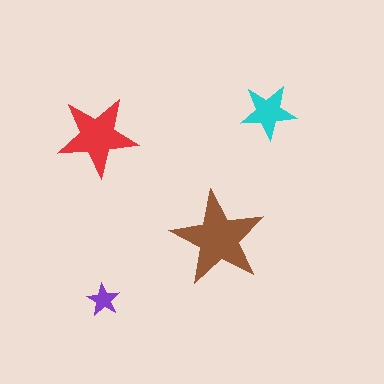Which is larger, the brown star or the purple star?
The brown one.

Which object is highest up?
The cyan star is topmost.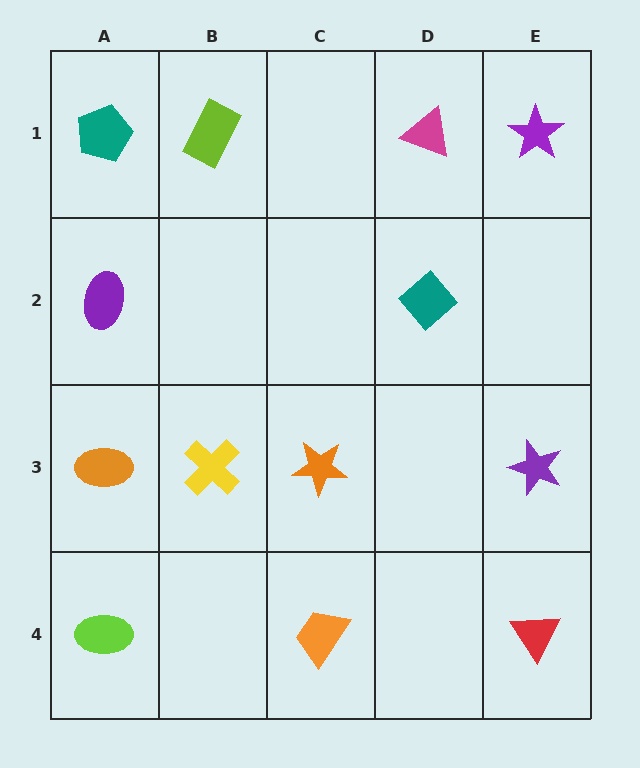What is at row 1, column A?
A teal pentagon.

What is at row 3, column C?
An orange star.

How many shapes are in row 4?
3 shapes.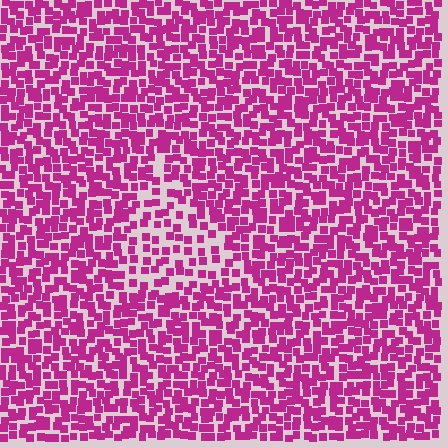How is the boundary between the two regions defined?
The boundary is defined by a change in element density (approximately 1.8x ratio). All elements are the same color, size, and shape.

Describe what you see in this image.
The image contains small magenta elements arranged at two different densities. A triangle-shaped region is visible where the elements are less densely packed than the surrounding area.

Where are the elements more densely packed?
The elements are more densely packed outside the triangle boundary.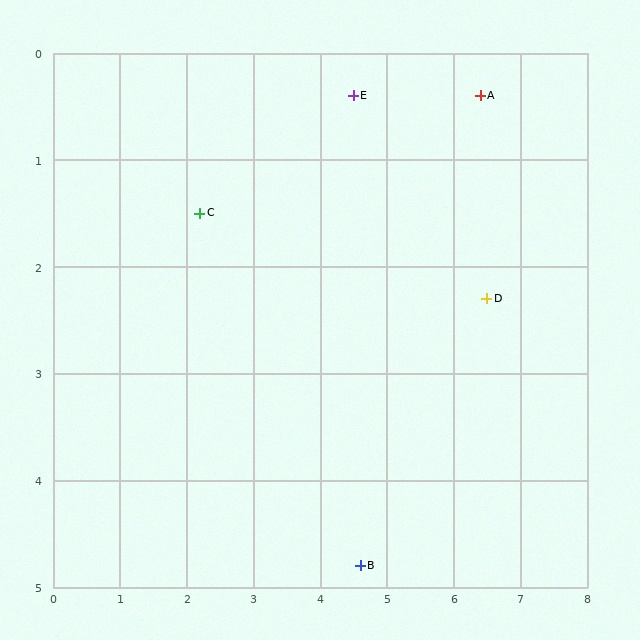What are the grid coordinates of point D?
Point D is at approximately (6.5, 2.3).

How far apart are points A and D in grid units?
Points A and D are about 1.9 grid units apart.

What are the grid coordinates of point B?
Point B is at approximately (4.6, 4.8).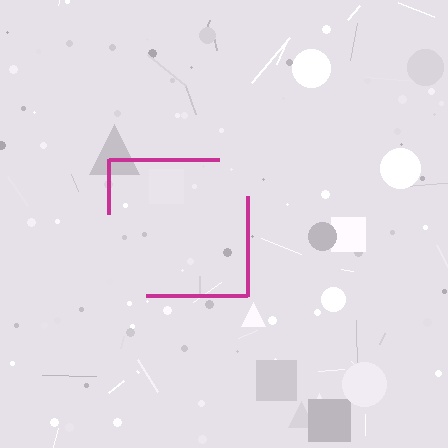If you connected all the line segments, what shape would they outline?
They would outline a square.